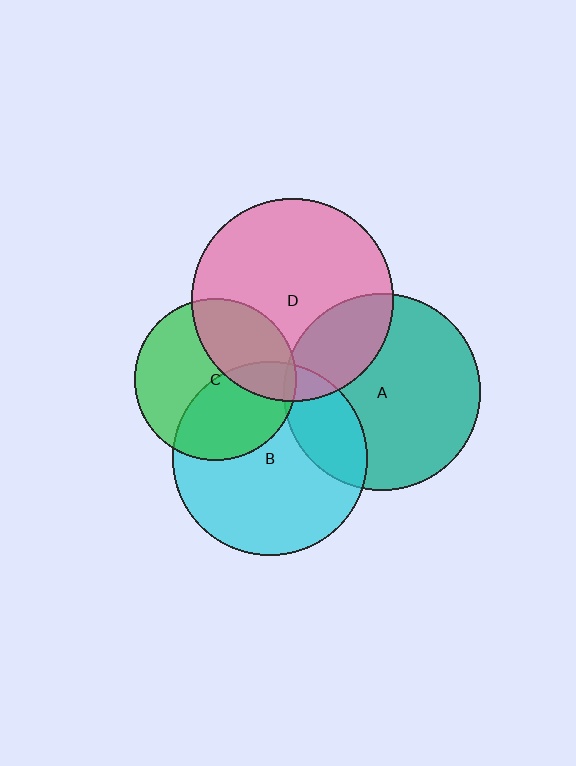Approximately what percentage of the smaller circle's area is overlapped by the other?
Approximately 40%.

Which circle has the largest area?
Circle D (pink).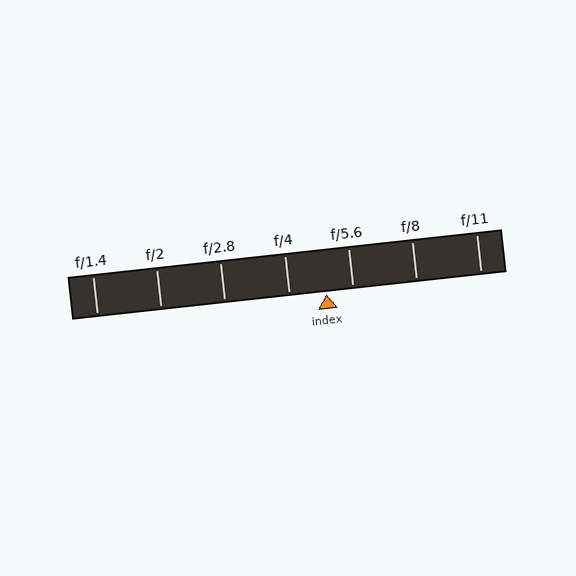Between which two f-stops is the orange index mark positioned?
The index mark is between f/4 and f/5.6.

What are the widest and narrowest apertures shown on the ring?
The widest aperture shown is f/1.4 and the narrowest is f/11.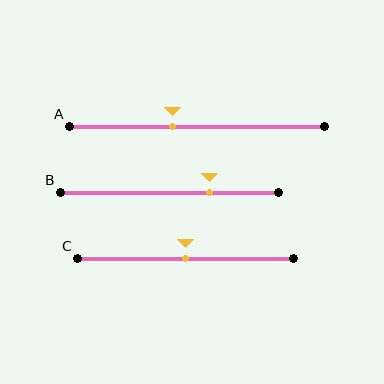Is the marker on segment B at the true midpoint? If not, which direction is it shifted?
No, the marker on segment B is shifted to the right by about 19% of the segment length.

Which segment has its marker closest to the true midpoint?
Segment C has its marker closest to the true midpoint.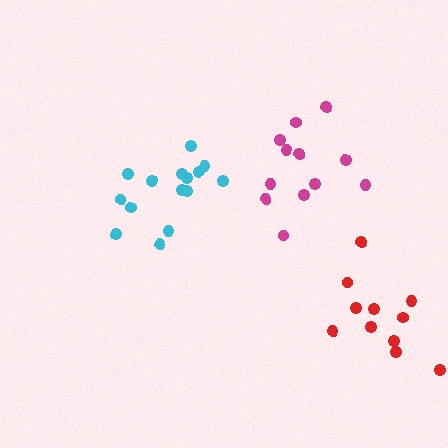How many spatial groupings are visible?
There are 3 spatial groupings.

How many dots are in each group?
Group 1: 15 dots, Group 2: 11 dots, Group 3: 12 dots (38 total).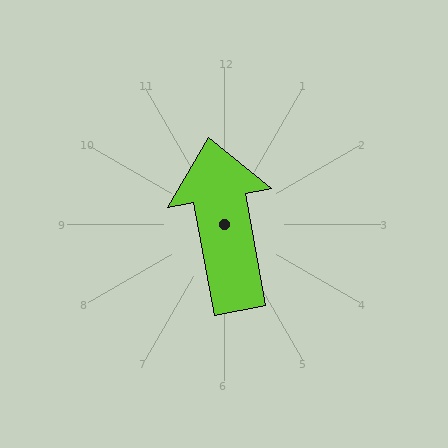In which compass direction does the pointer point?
North.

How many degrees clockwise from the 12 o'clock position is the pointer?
Approximately 350 degrees.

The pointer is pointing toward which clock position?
Roughly 12 o'clock.